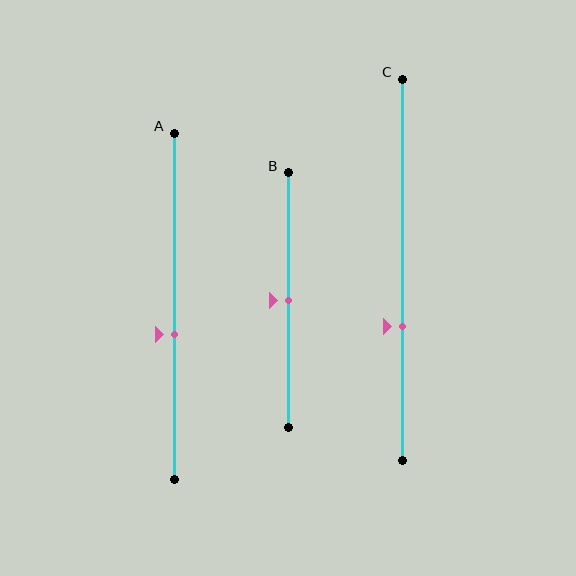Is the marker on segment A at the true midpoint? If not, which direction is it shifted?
No, the marker on segment A is shifted downward by about 8% of the segment length.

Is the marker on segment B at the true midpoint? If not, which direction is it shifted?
Yes, the marker on segment B is at the true midpoint.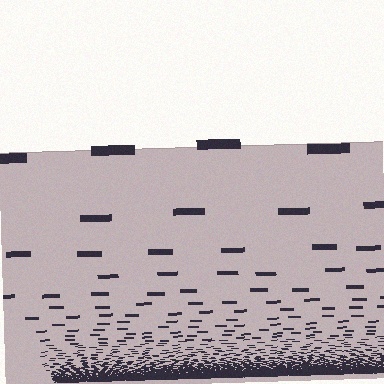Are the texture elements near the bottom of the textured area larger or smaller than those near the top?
Smaller. The gradient is inverted — elements near the bottom are smaller and denser.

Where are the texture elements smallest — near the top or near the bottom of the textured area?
Near the bottom.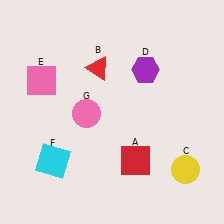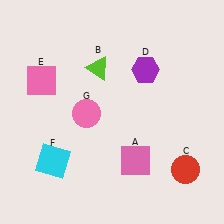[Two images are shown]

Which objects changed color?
A changed from red to pink. B changed from red to lime. C changed from yellow to red.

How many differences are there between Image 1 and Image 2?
There are 3 differences between the two images.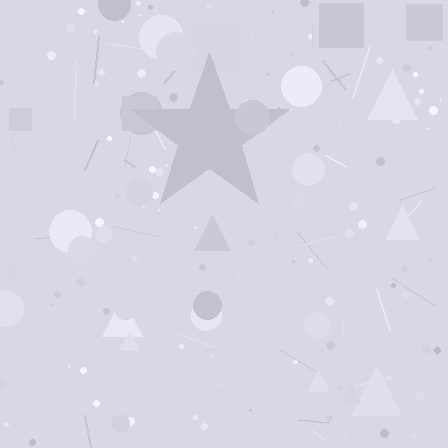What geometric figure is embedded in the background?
A star is embedded in the background.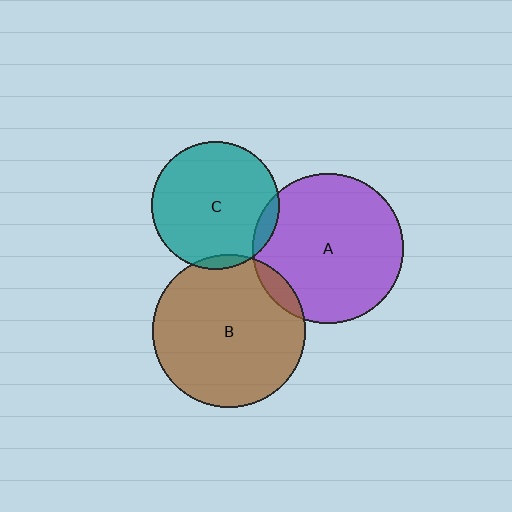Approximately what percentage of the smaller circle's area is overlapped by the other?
Approximately 5%.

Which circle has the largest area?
Circle B (brown).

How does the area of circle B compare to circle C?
Approximately 1.4 times.